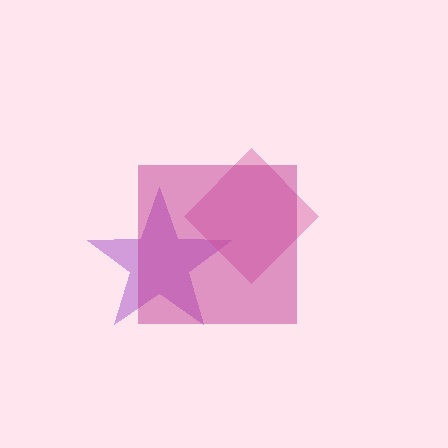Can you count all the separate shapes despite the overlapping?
Yes, there are 3 separate shapes.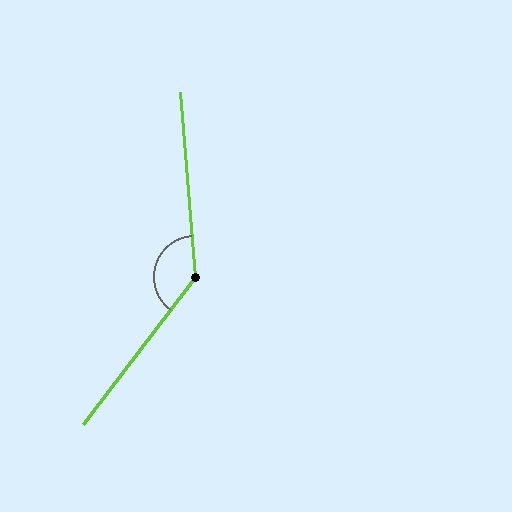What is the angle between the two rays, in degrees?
Approximately 138 degrees.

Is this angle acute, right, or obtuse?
It is obtuse.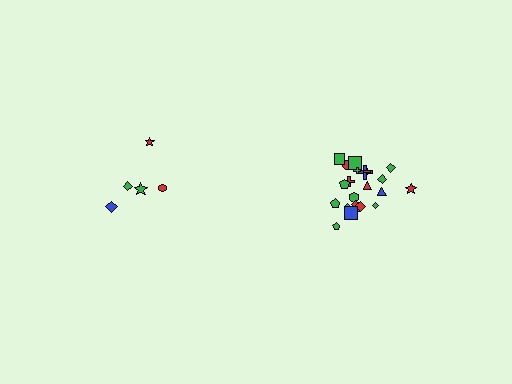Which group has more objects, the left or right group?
The right group.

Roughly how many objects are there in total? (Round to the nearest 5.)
Roughly 25 objects in total.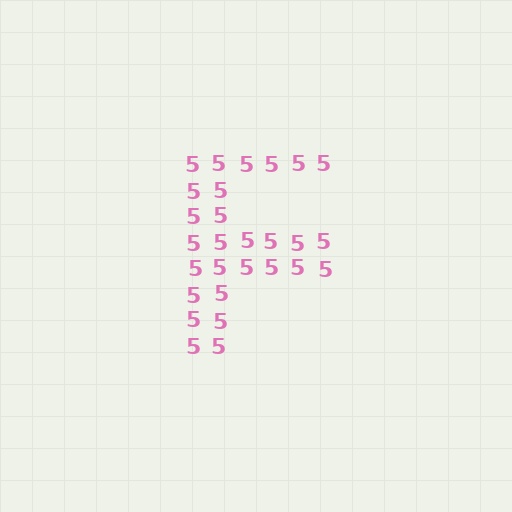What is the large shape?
The large shape is the letter F.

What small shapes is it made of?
It is made of small digit 5's.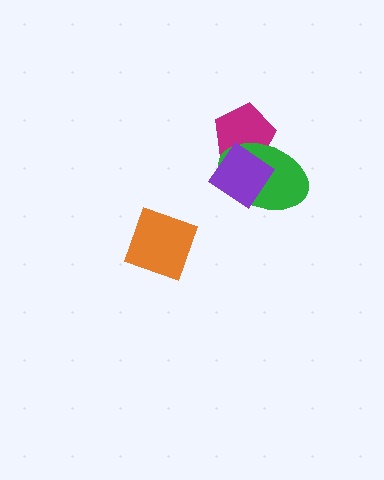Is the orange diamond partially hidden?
No, no other shape covers it.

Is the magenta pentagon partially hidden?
Yes, it is partially covered by another shape.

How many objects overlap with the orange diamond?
0 objects overlap with the orange diamond.